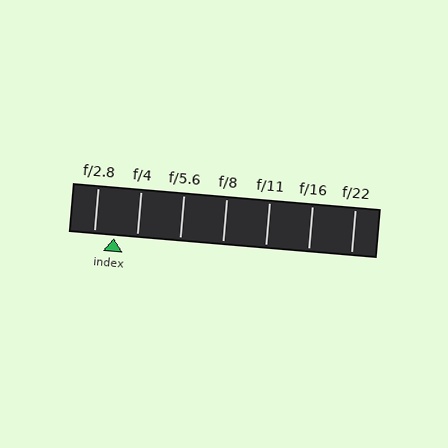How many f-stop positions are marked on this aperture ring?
There are 7 f-stop positions marked.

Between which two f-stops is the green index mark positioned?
The index mark is between f/2.8 and f/4.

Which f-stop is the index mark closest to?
The index mark is closest to f/2.8.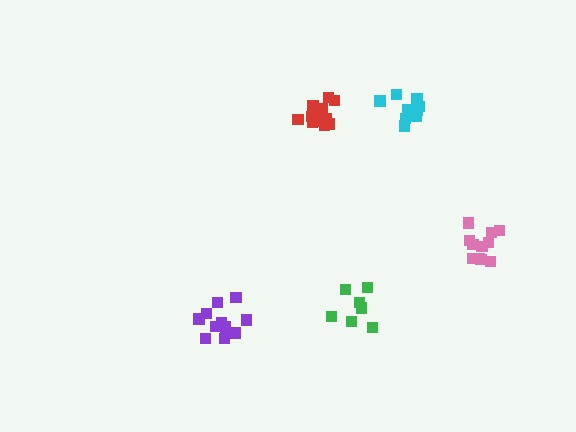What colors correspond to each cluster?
The clusters are colored: cyan, green, red, pink, purple.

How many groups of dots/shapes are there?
There are 5 groups.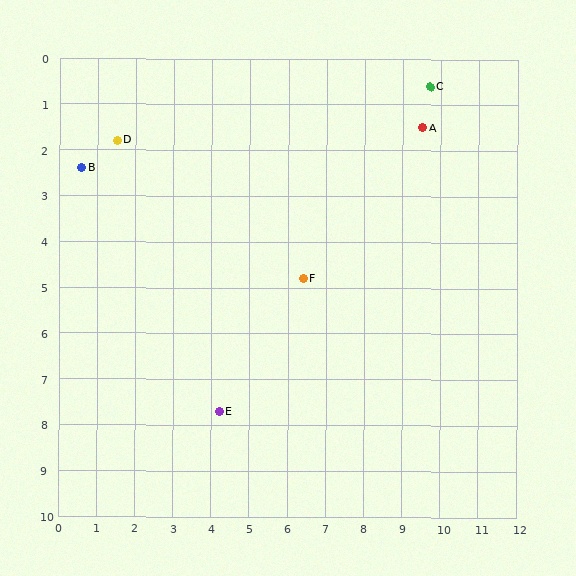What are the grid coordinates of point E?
Point E is at approximately (4.2, 7.7).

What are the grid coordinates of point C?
Point C is at approximately (9.7, 0.6).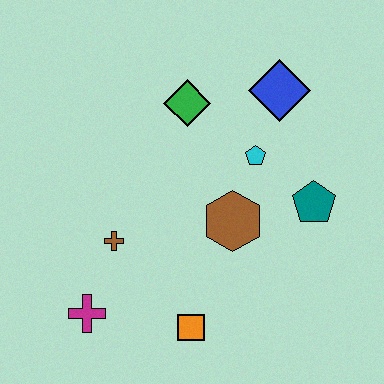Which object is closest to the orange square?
The magenta cross is closest to the orange square.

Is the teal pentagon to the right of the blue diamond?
Yes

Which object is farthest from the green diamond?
The magenta cross is farthest from the green diamond.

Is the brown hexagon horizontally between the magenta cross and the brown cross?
No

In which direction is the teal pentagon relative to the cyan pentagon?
The teal pentagon is to the right of the cyan pentagon.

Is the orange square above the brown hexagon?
No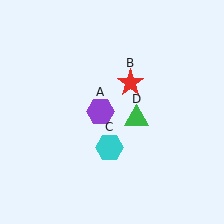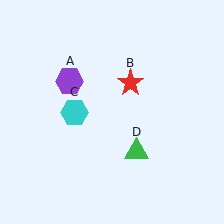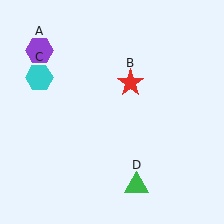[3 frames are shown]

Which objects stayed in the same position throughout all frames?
Red star (object B) remained stationary.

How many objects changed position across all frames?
3 objects changed position: purple hexagon (object A), cyan hexagon (object C), green triangle (object D).